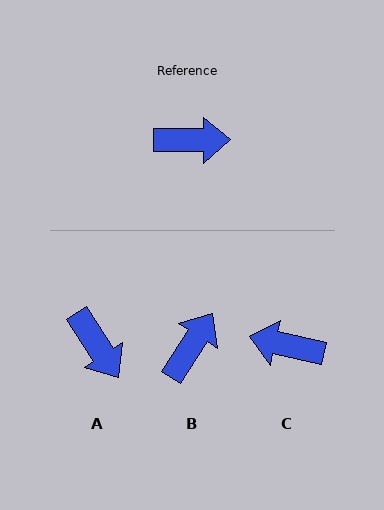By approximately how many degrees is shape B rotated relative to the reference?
Approximately 57 degrees counter-clockwise.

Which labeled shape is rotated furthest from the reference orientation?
C, about 167 degrees away.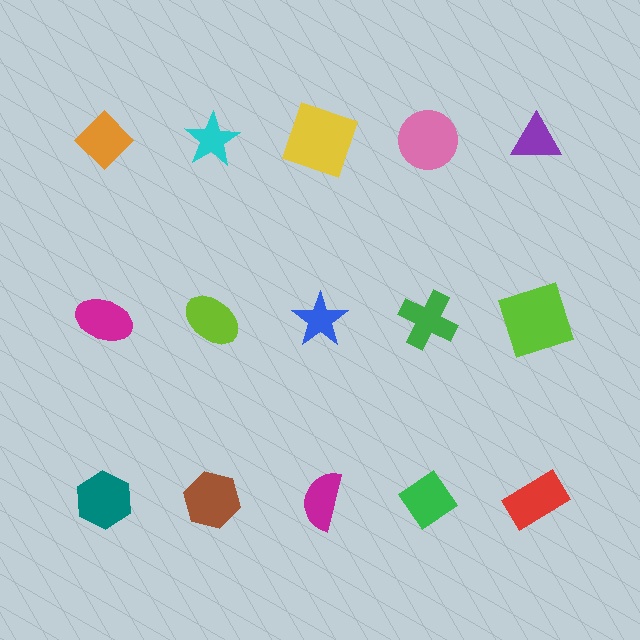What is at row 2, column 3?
A blue star.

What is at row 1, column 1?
An orange diamond.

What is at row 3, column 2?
A brown hexagon.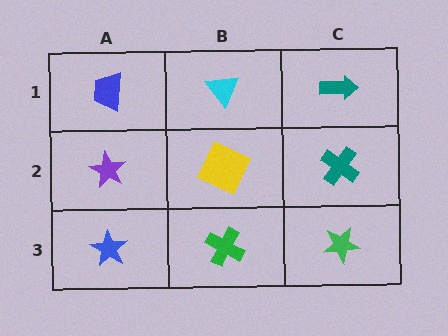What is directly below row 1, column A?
A purple star.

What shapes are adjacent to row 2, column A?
A blue trapezoid (row 1, column A), a blue star (row 3, column A), a yellow square (row 2, column B).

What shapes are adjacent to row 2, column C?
A teal arrow (row 1, column C), a green star (row 3, column C), a yellow square (row 2, column B).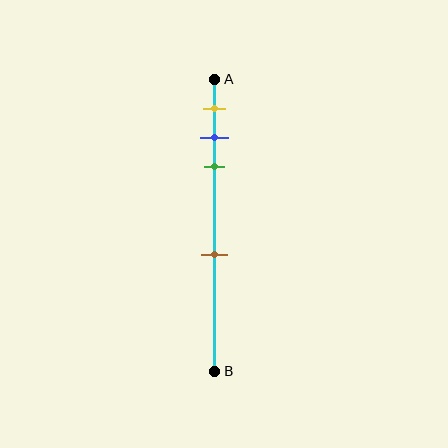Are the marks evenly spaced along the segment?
No, the marks are not evenly spaced.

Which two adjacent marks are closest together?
The blue and green marks are the closest adjacent pair.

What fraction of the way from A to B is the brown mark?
The brown mark is approximately 60% (0.6) of the way from A to B.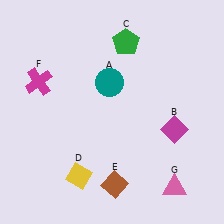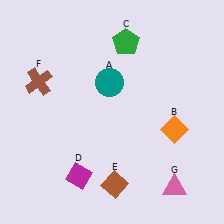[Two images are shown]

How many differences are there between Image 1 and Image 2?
There are 3 differences between the two images.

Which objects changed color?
B changed from magenta to orange. D changed from yellow to magenta. F changed from magenta to brown.